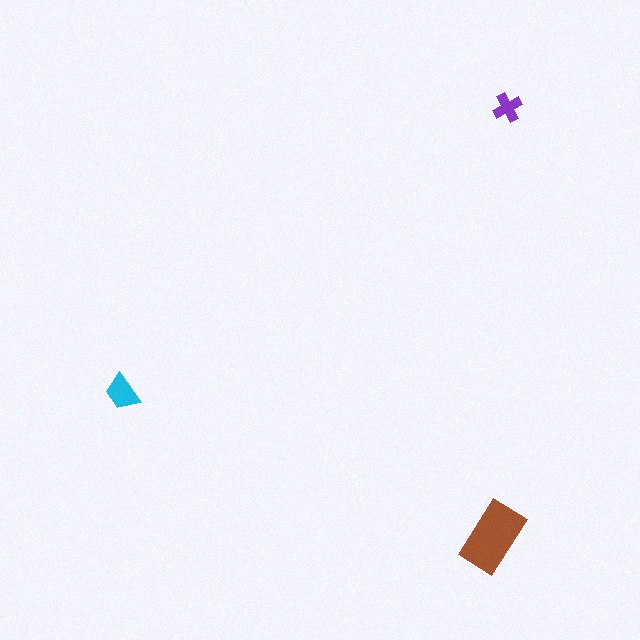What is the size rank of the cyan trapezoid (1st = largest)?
2nd.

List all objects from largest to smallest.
The brown rectangle, the cyan trapezoid, the purple cross.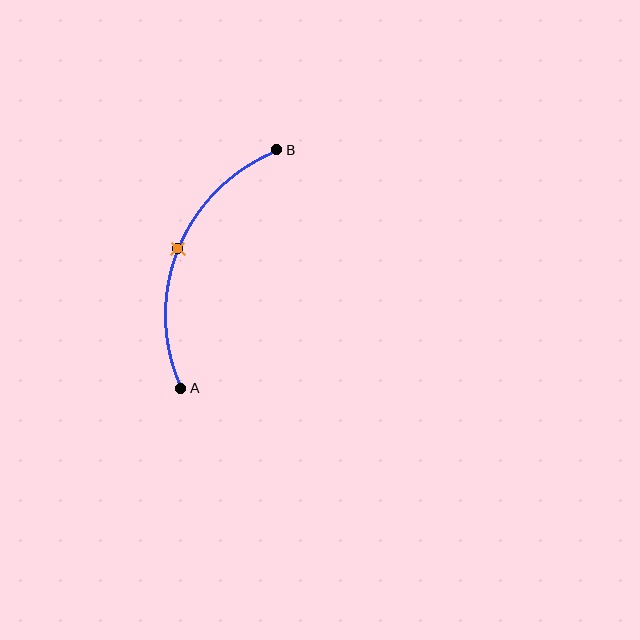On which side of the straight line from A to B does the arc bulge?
The arc bulges to the left of the straight line connecting A and B.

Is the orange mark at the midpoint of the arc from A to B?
Yes. The orange mark lies on the arc at equal arc-length from both A and B — it is the arc midpoint.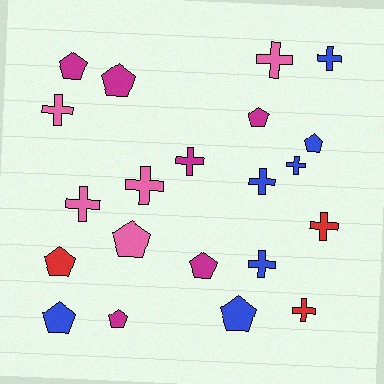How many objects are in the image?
There are 21 objects.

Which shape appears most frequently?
Cross, with 11 objects.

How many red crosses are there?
There are 2 red crosses.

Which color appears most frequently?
Blue, with 7 objects.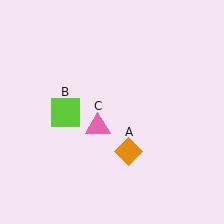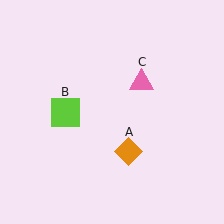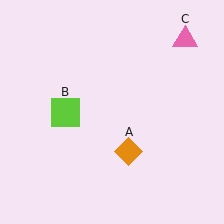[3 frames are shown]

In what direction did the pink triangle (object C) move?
The pink triangle (object C) moved up and to the right.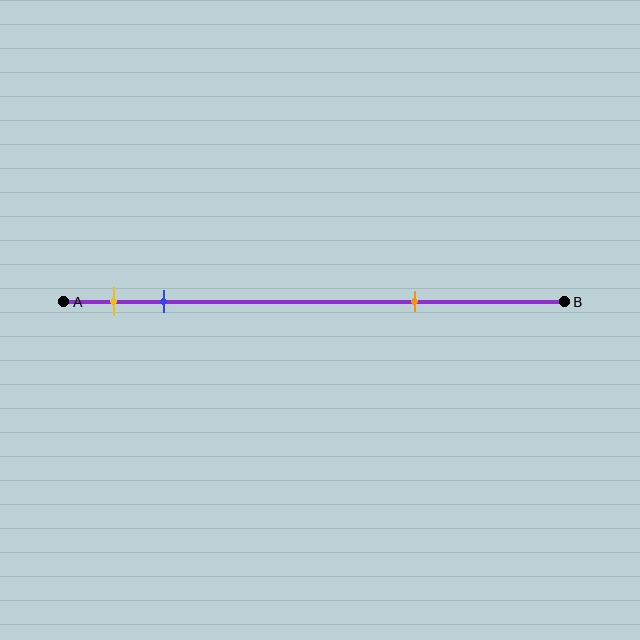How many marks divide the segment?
There are 3 marks dividing the segment.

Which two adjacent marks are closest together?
The yellow and blue marks are the closest adjacent pair.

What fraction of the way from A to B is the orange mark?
The orange mark is approximately 70% (0.7) of the way from A to B.